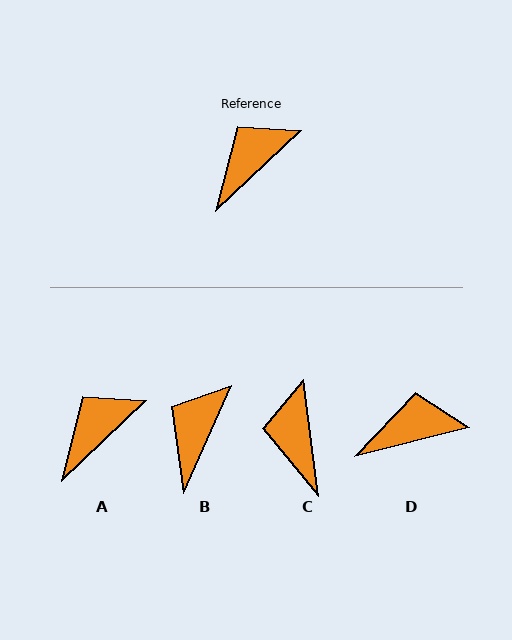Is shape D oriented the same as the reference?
No, it is off by about 30 degrees.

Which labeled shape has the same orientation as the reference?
A.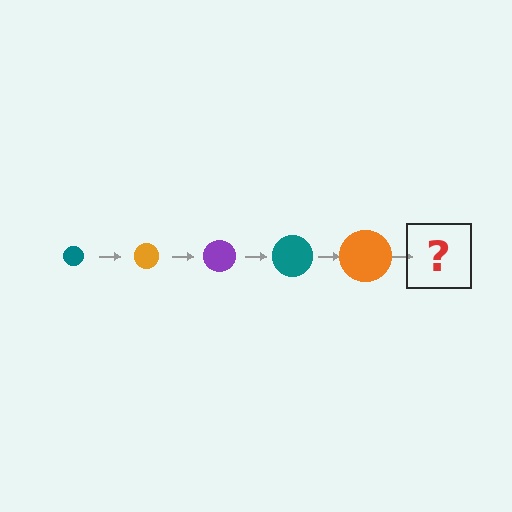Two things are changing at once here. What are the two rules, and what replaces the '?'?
The two rules are that the circle grows larger each step and the color cycles through teal, orange, and purple. The '?' should be a purple circle, larger than the previous one.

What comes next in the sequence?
The next element should be a purple circle, larger than the previous one.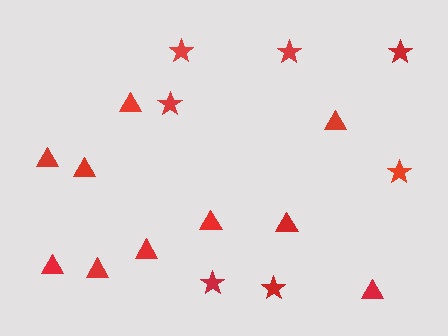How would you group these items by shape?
There are 2 groups: one group of stars (7) and one group of triangles (10).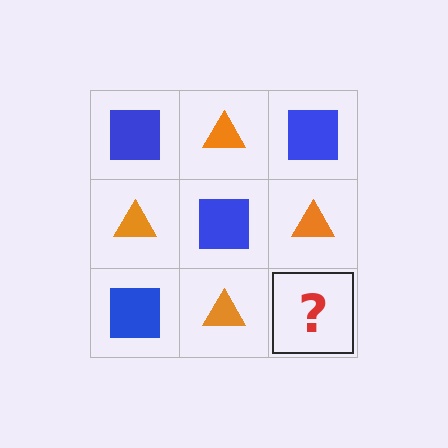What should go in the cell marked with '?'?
The missing cell should contain a blue square.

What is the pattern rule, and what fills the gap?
The rule is that it alternates blue square and orange triangle in a checkerboard pattern. The gap should be filled with a blue square.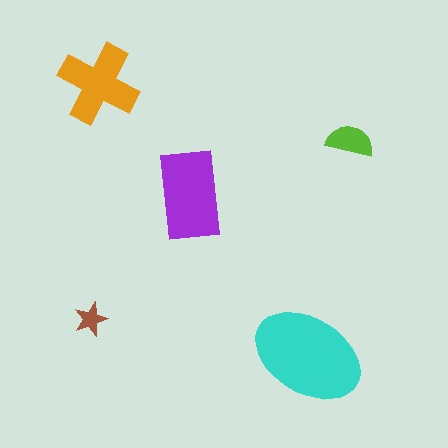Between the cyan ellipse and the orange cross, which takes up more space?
The cyan ellipse.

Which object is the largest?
The cyan ellipse.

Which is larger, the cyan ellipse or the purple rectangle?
The cyan ellipse.